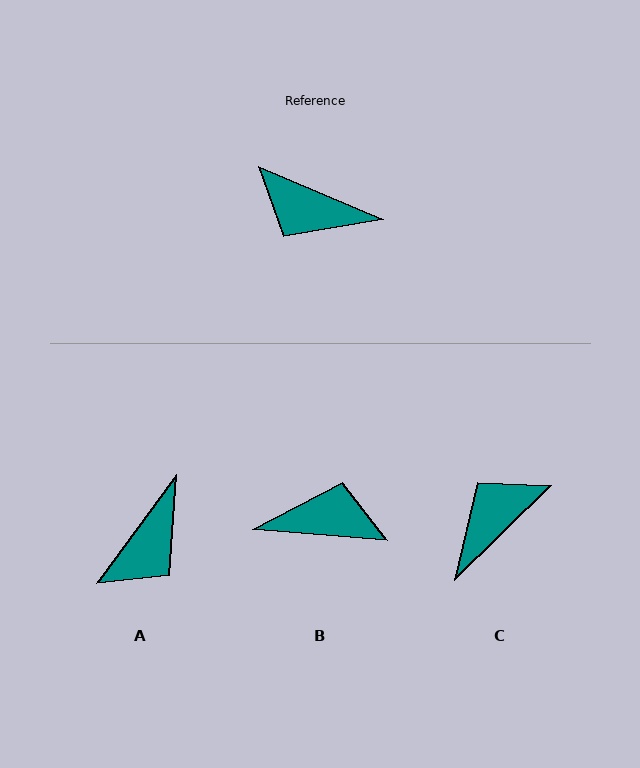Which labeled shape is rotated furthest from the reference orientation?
B, about 162 degrees away.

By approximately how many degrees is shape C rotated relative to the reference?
Approximately 113 degrees clockwise.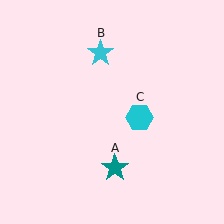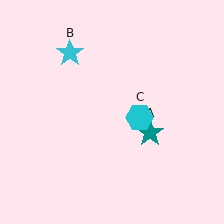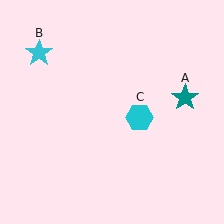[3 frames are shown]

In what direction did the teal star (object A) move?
The teal star (object A) moved up and to the right.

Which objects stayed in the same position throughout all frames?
Cyan hexagon (object C) remained stationary.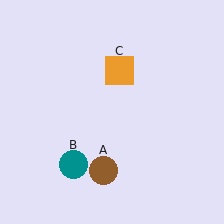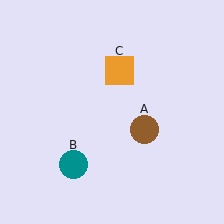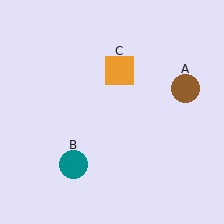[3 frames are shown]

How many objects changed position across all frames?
1 object changed position: brown circle (object A).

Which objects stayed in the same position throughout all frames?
Teal circle (object B) and orange square (object C) remained stationary.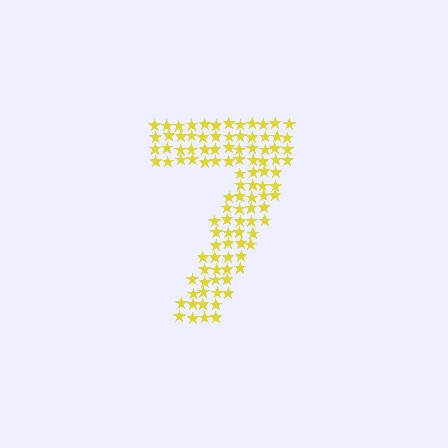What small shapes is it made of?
It is made of small stars.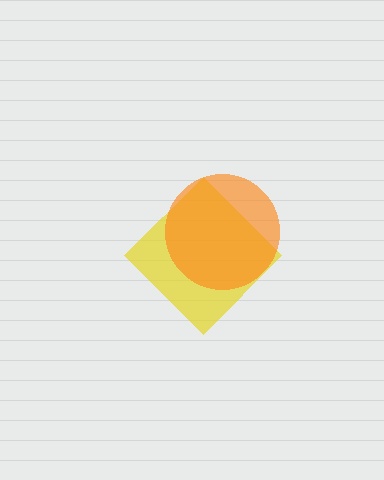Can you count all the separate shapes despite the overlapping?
Yes, there are 2 separate shapes.